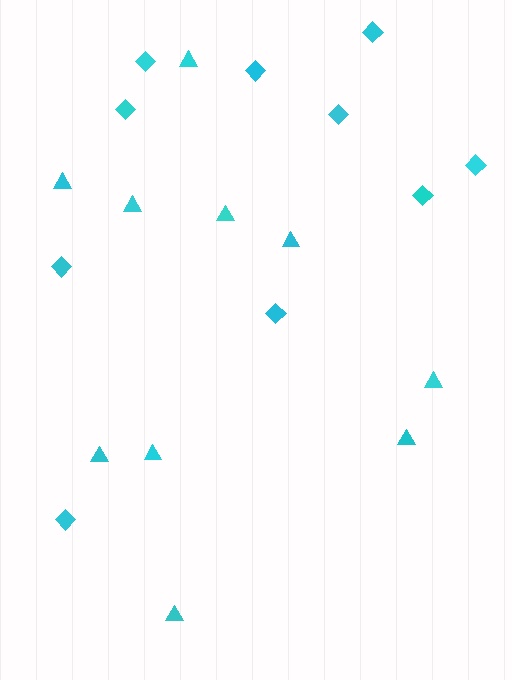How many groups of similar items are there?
There are 2 groups: one group of triangles (10) and one group of diamonds (10).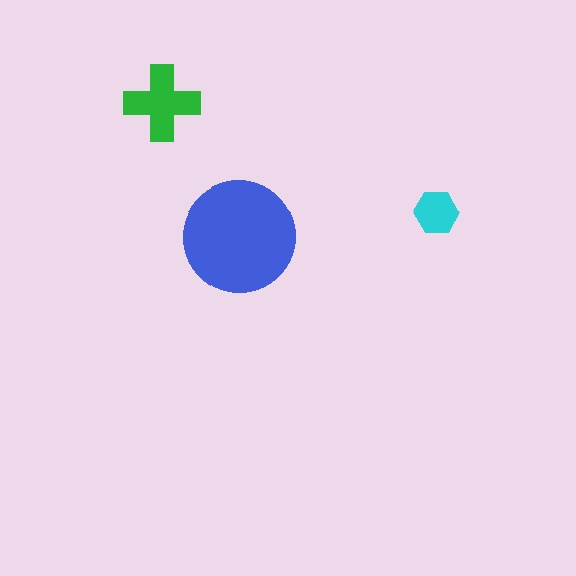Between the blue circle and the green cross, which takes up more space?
The blue circle.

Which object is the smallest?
The cyan hexagon.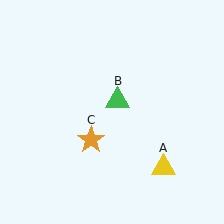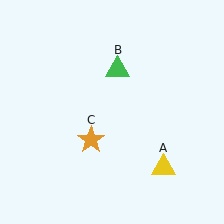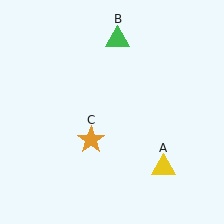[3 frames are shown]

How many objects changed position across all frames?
1 object changed position: green triangle (object B).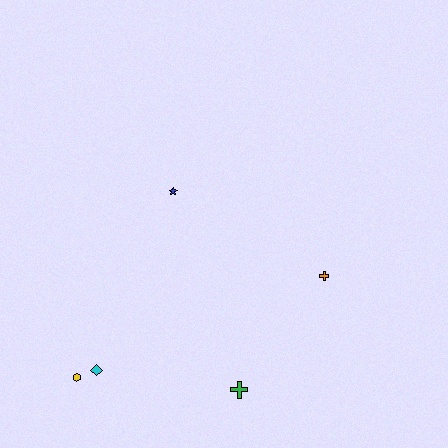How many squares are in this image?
There are no squares.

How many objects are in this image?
There are 5 objects.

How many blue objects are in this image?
There is 1 blue object.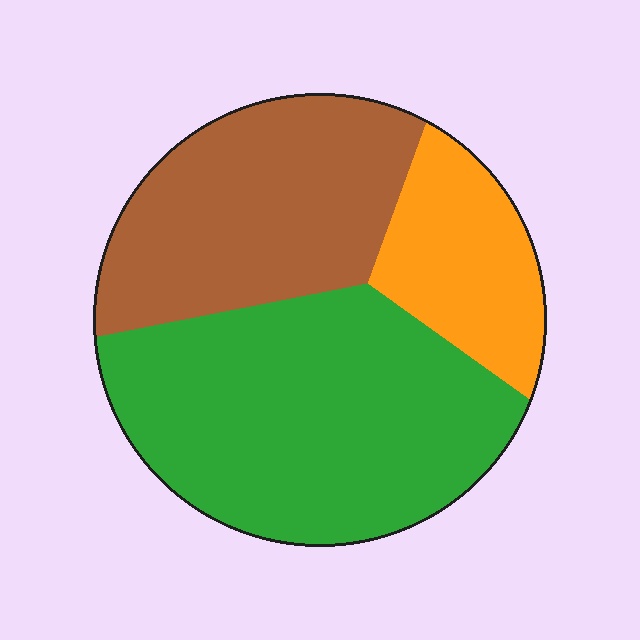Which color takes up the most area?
Green, at roughly 50%.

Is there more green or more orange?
Green.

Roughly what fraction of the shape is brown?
Brown takes up between a quarter and a half of the shape.